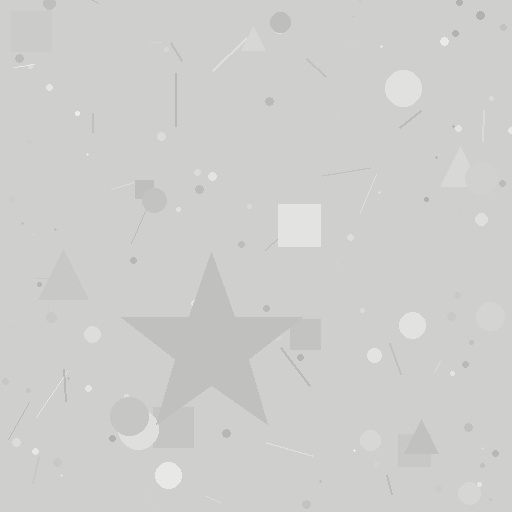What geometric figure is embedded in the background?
A star is embedded in the background.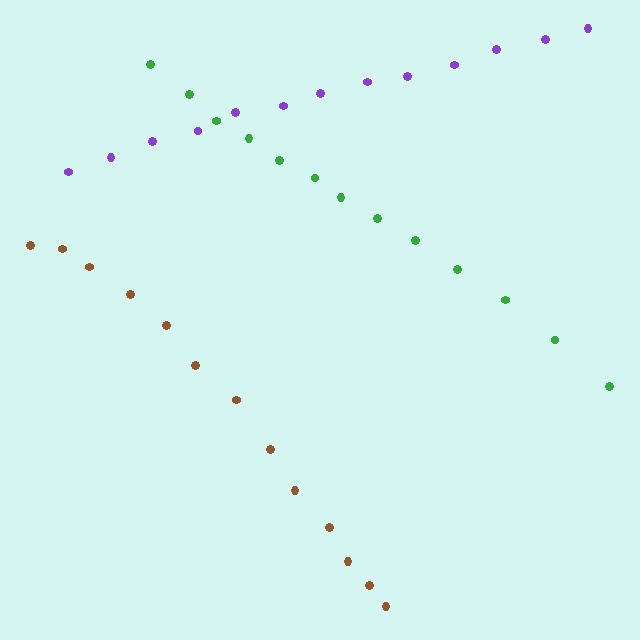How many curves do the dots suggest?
There are 3 distinct paths.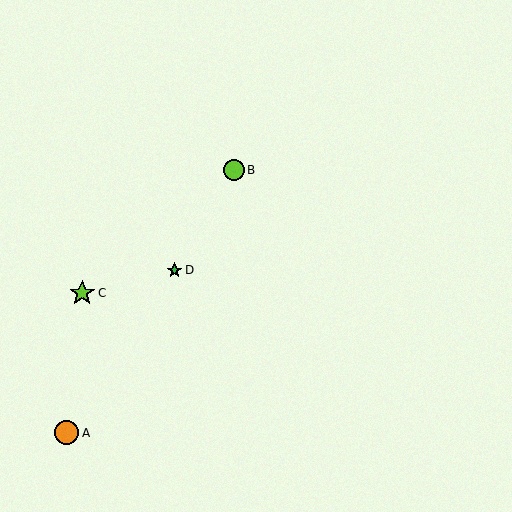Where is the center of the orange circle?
The center of the orange circle is at (67, 433).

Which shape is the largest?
The lime star (labeled C) is the largest.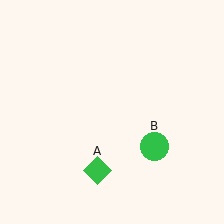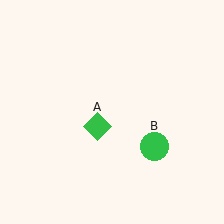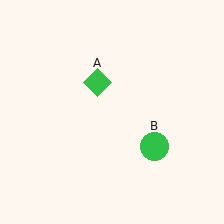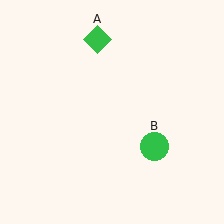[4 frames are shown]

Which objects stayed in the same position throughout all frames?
Green circle (object B) remained stationary.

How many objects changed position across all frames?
1 object changed position: green diamond (object A).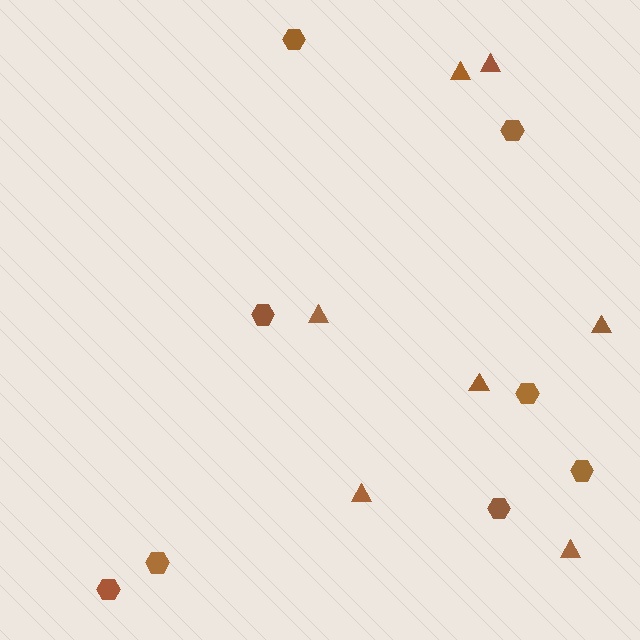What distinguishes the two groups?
There are 2 groups: one group of triangles (7) and one group of hexagons (8).